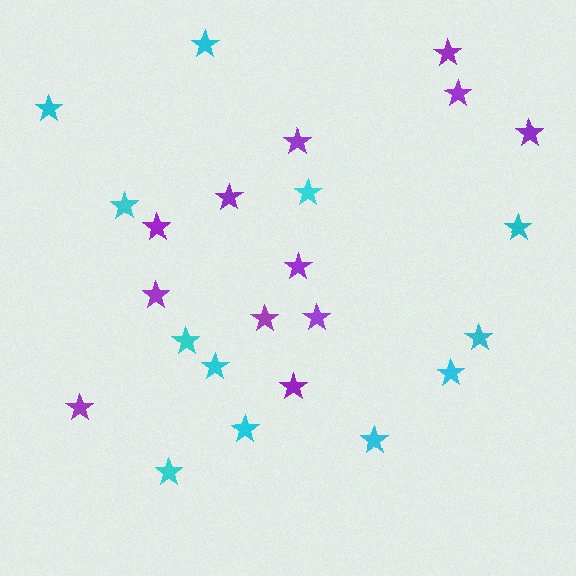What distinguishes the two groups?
There are 2 groups: one group of cyan stars (12) and one group of purple stars (12).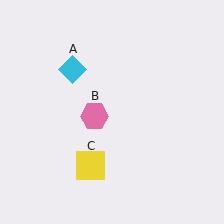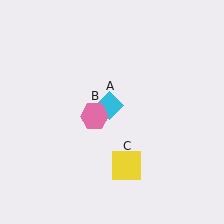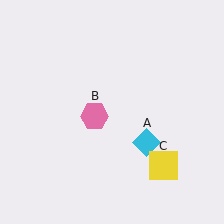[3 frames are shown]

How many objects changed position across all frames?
2 objects changed position: cyan diamond (object A), yellow square (object C).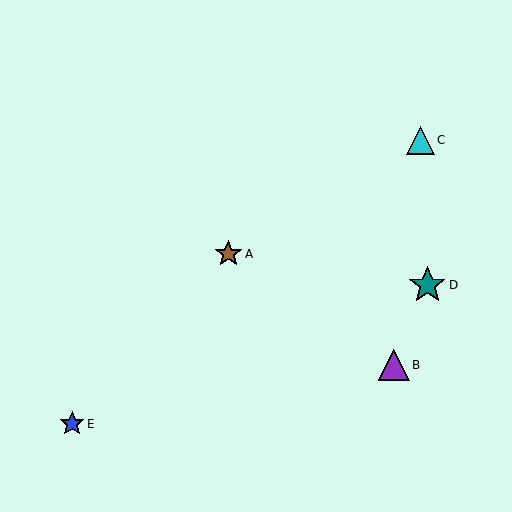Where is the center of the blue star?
The center of the blue star is at (72, 424).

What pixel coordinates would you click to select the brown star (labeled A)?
Click at (228, 254) to select the brown star A.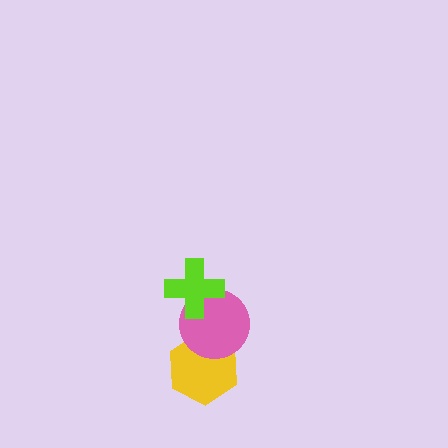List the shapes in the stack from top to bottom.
From top to bottom: the lime cross, the pink circle, the yellow hexagon.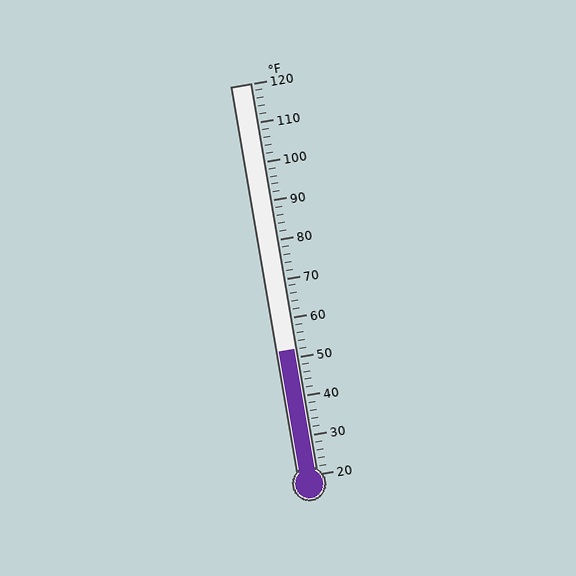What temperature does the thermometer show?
The thermometer shows approximately 52°F.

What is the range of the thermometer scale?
The thermometer scale ranges from 20°F to 120°F.